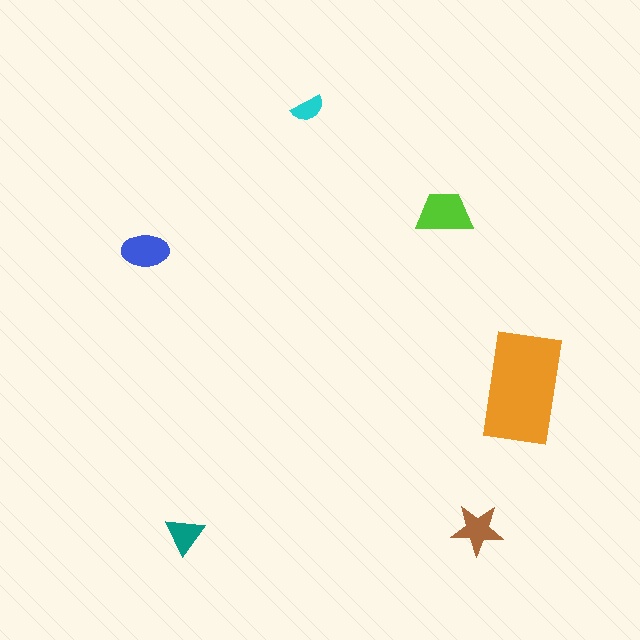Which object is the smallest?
The cyan semicircle.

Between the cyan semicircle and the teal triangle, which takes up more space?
The teal triangle.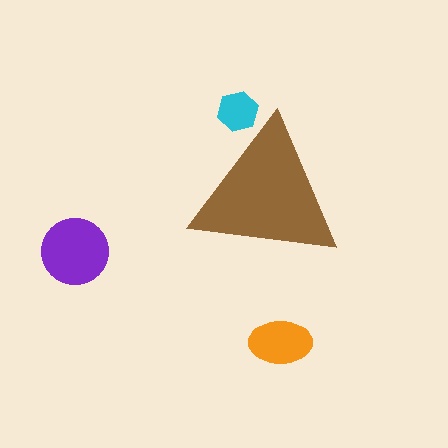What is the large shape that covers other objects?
A brown triangle.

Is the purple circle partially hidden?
No, the purple circle is fully visible.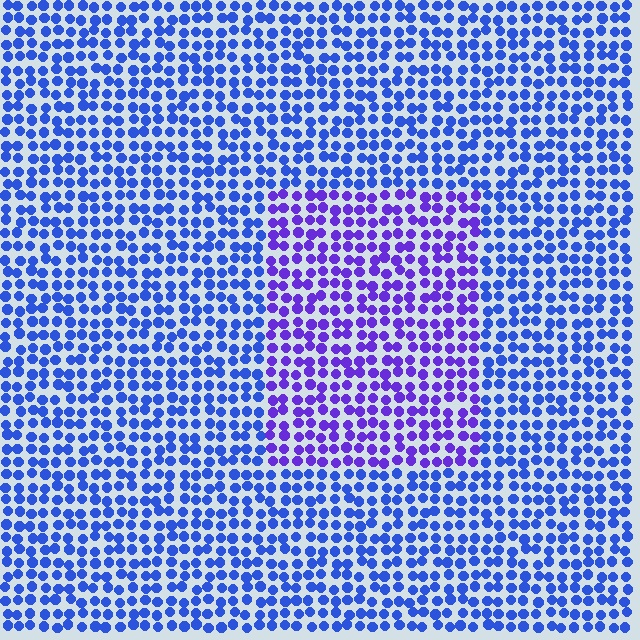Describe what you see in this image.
The image is filled with small blue elements in a uniform arrangement. A rectangle-shaped region is visible where the elements are tinted to a slightly different hue, forming a subtle color boundary.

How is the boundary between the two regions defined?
The boundary is defined purely by a slight shift in hue (about 34 degrees). Spacing, size, and orientation are identical on both sides.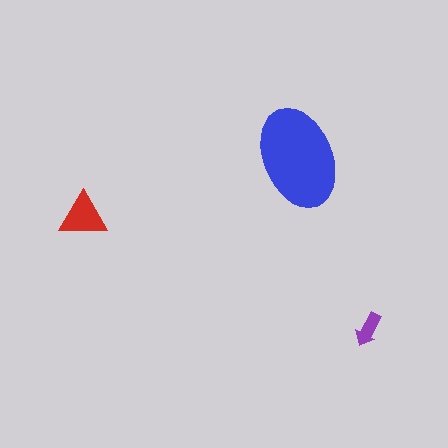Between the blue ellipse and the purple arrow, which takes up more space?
The blue ellipse.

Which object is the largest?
The blue ellipse.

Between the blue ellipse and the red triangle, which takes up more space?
The blue ellipse.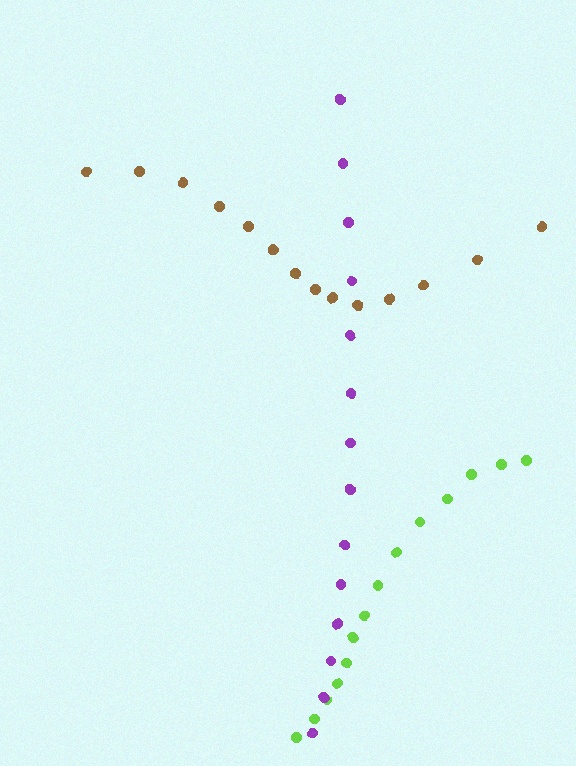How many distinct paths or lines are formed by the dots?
There are 3 distinct paths.